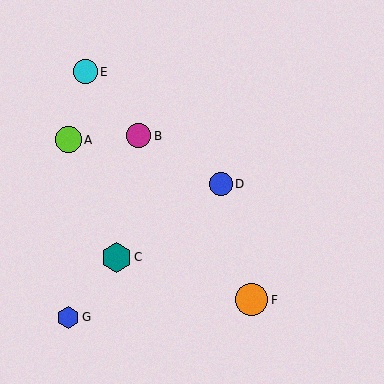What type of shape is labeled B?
Shape B is a magenta circle.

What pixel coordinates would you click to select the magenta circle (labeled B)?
Click at (139, 136) to select the magenta circle B.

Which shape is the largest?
The orange circle (labeled F) is the largest.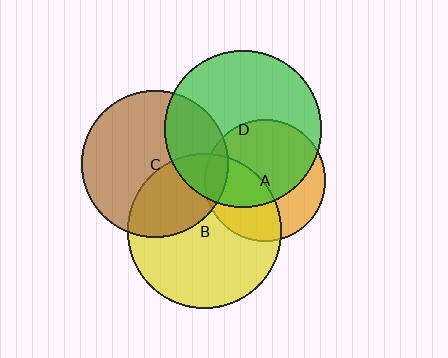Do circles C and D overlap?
Yes.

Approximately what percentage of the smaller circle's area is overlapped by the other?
Approximately 30%.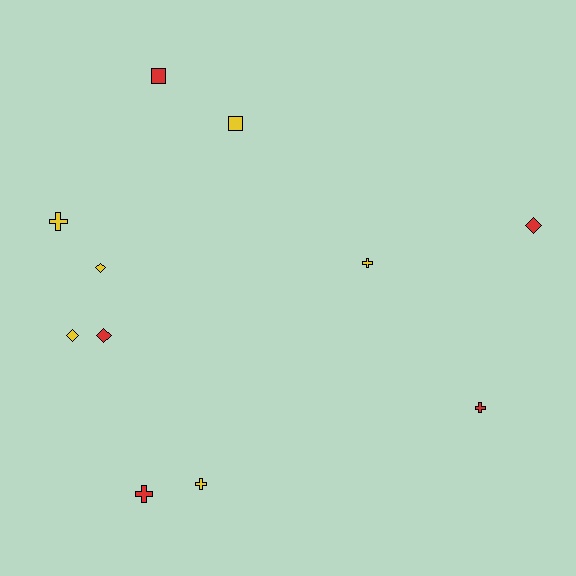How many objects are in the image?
There are 11 objects.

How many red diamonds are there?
There are 2 red diamonds.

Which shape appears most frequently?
Cross, with 5 objects.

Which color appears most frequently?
Yellow, with 6 objects.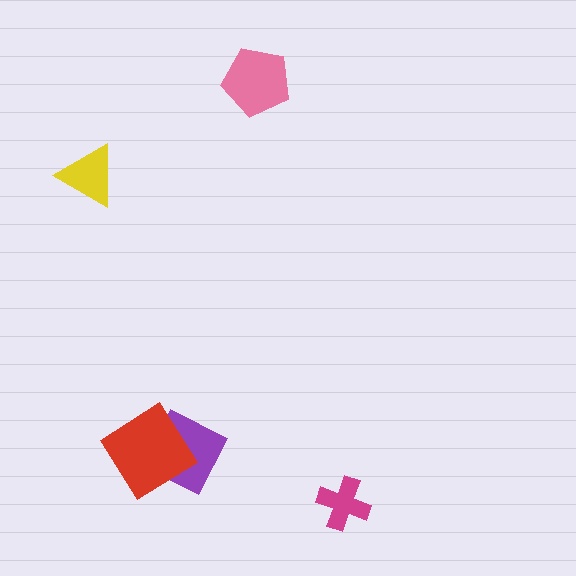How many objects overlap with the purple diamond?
1 object overlaps with the purple diamond.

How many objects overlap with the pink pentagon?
0 objects overlap with the pink pentagon.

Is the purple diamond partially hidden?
Yes, it is partially covered by another shape.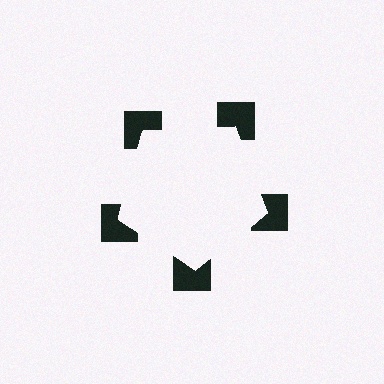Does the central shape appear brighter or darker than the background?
It typically appears slightly brighter than the background, even though no actual brightness change is drawn.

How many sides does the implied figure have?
5 sides.